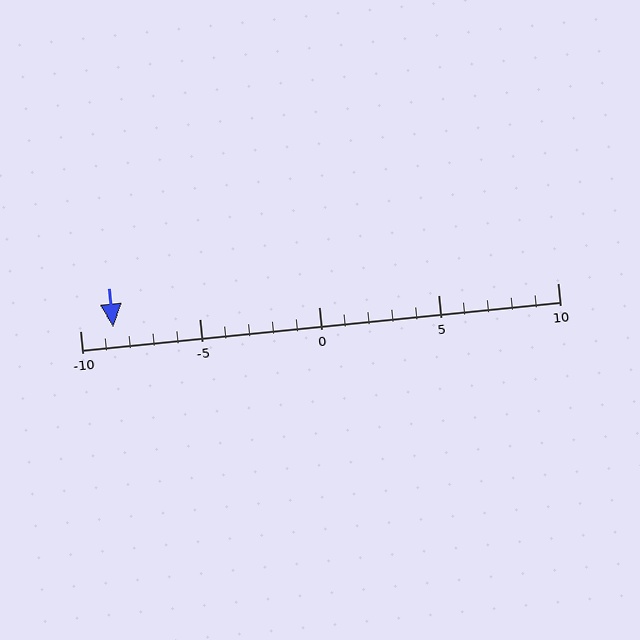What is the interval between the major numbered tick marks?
The major tick marks are spaced 5 units apart.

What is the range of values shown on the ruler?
The ruler shows values from -10 to 10.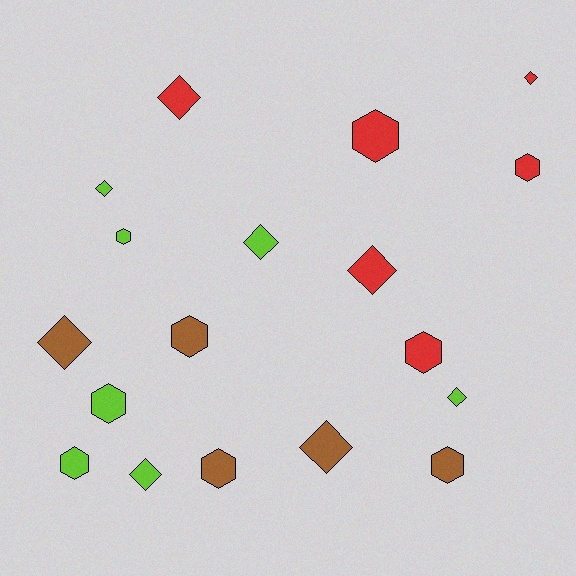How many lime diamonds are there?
There are 4 lime diamonds.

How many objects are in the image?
There are 18 objects.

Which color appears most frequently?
Lime, with 7 objects.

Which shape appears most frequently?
Hexagon, with 9 objects.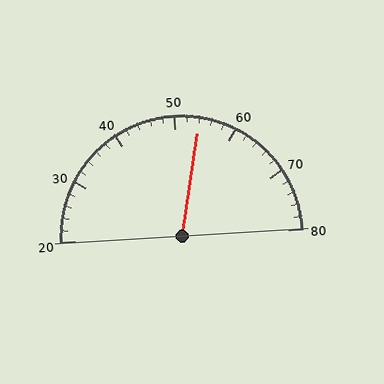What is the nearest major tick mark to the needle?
The nearest major tick mark is 50.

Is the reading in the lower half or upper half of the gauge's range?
The reading is in the upper half of the range (20 to 80).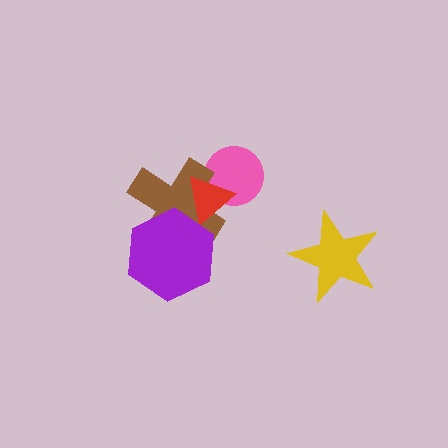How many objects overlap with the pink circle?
2 objects overlap with the pink circle.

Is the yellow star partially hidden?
No, no other shape covers it.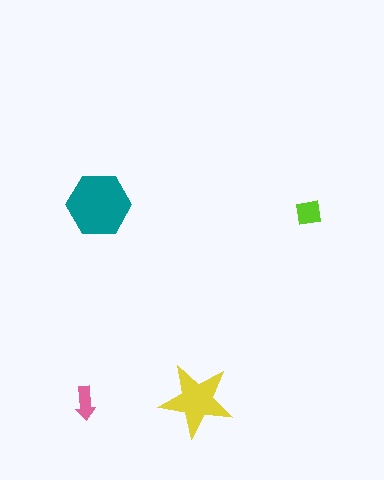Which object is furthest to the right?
The lime square is rightmost.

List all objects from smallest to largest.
The pink arrow, the lime square, the yellow star, the teal hexagon.